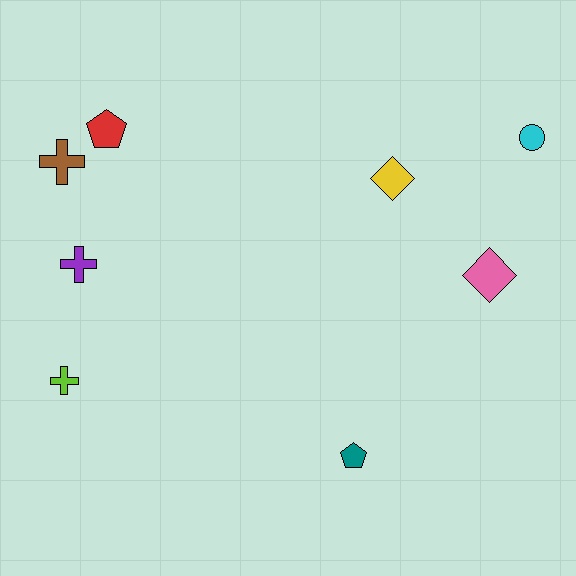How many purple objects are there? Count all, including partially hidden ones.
There is 1 purple object.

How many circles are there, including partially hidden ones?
There is 1 circle.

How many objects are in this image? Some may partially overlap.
There are 8 objects.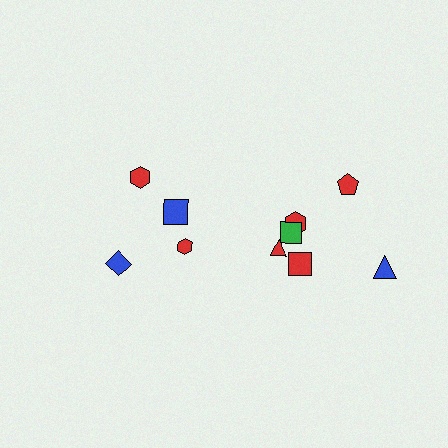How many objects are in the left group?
There are 4 objects.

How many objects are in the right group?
There are 6 objects.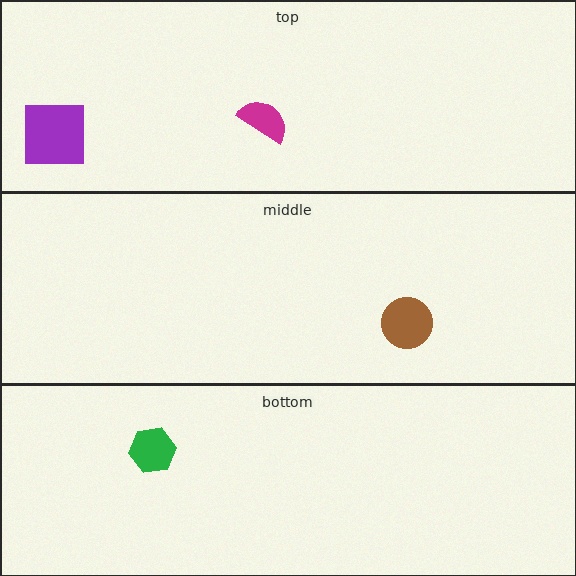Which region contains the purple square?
The top region.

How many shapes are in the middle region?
1.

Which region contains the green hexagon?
The bottom region.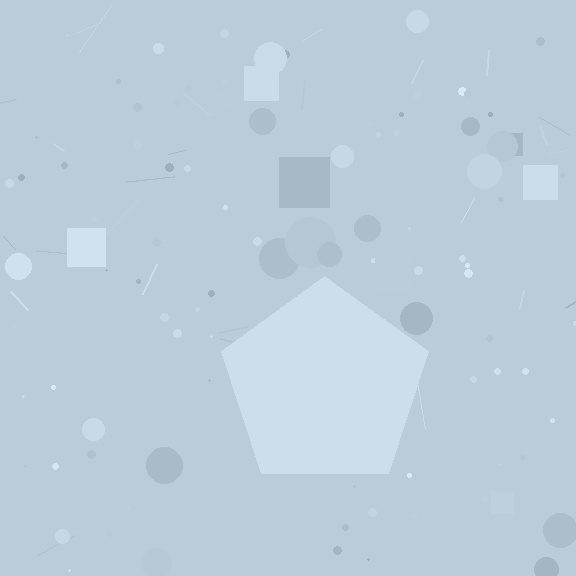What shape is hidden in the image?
A pentagon is hidden in the image.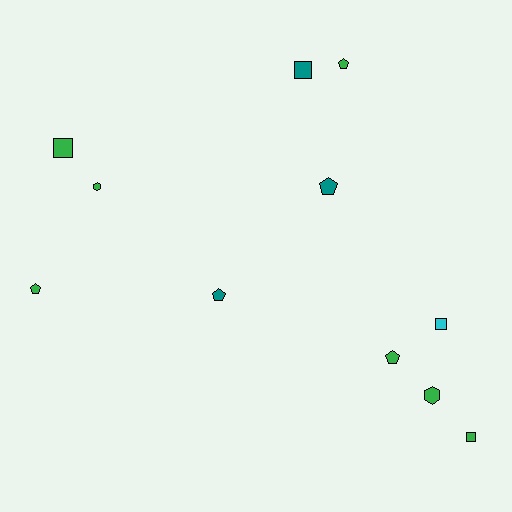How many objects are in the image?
There are 11 objects.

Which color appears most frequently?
Green, with 7 objects.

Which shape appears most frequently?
Pentagon, with 5 objects.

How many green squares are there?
There are 2 green squares.